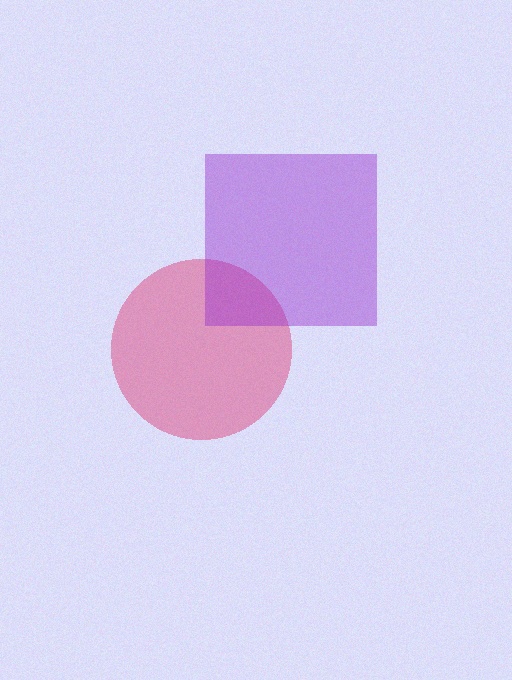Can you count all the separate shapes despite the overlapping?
Yes, there are 2 separate shapes.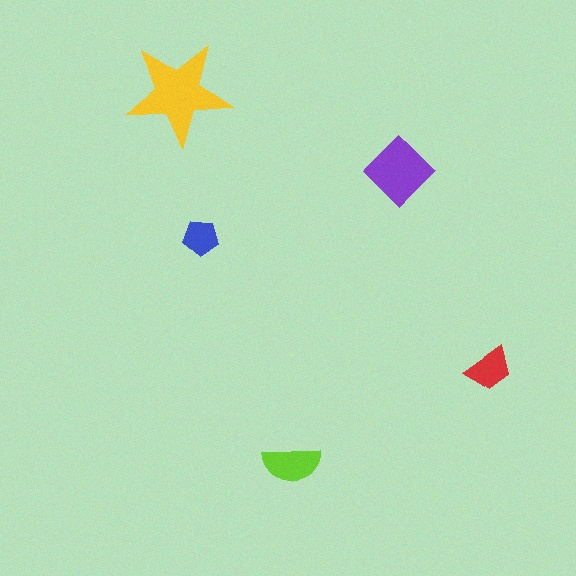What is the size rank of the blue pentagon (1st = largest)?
5th.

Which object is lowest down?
The lime semicircle is bottommost.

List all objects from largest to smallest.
The yellow star, the purple diamond, the lime semicircle, the red trapezoid, the blue pentagon.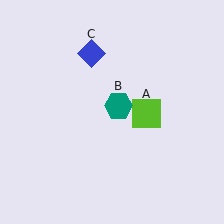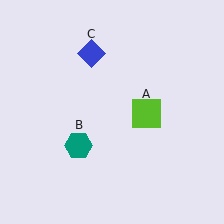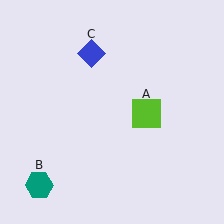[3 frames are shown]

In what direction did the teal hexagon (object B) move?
The teal hexagon (object B) moved down and to the left.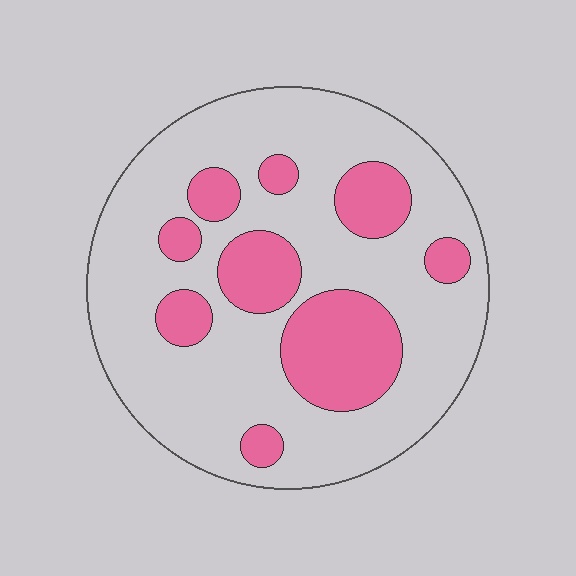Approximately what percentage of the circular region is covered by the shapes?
Approximately 25%.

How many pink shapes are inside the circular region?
9.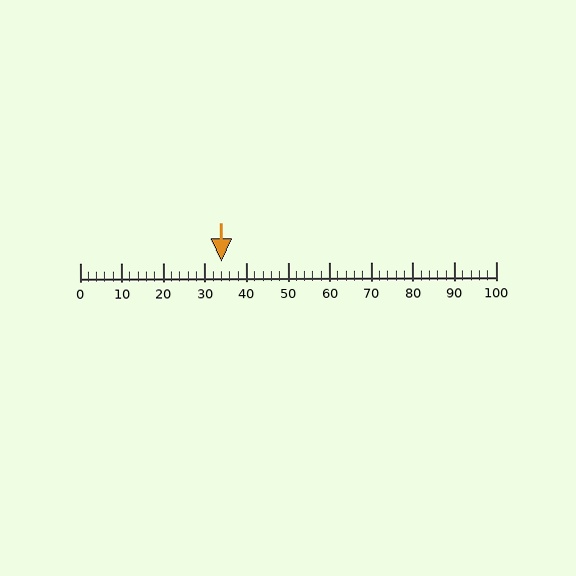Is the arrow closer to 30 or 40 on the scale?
The arrow is closer to 30.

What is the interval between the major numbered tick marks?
The major tick marks are spaced 10 units apart.